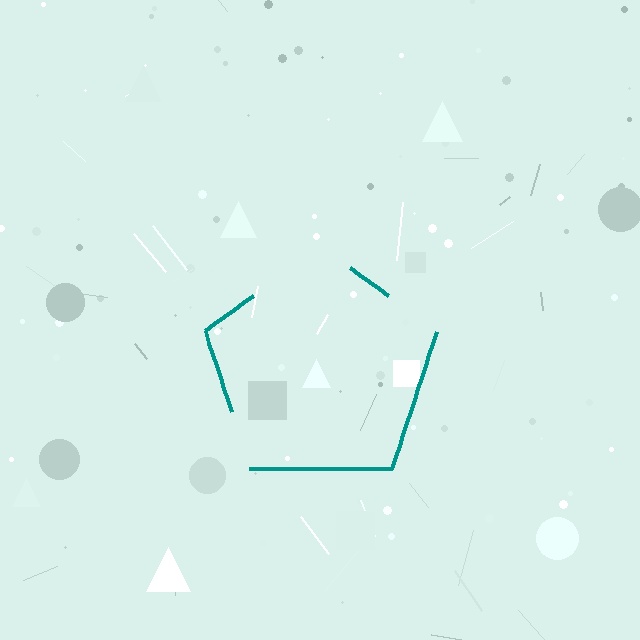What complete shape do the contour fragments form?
The contour fragments form a pentagon.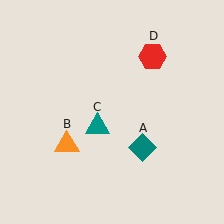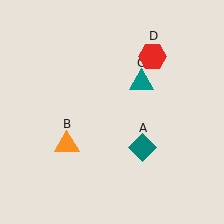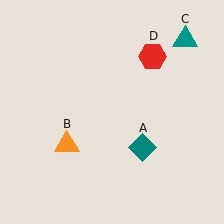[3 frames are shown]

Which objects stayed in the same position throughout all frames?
Teal diamond (object A) and orange triangle (object B) and red hexagon (object D) remained stationary.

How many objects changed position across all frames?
1 object changed position: teal triangle (object C).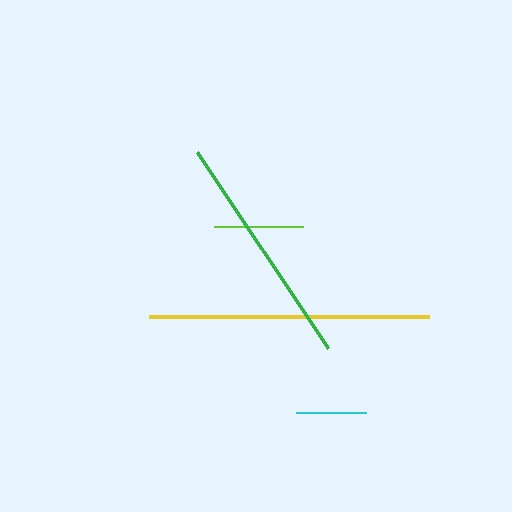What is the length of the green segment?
The green segment is approximately 236 pixels long.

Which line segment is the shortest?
The cyan line is the shortest at approximately 70 pixels.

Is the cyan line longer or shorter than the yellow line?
The yellow line is longer than the cyan line.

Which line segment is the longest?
The yellow line is the longest at approximately 280 pixels.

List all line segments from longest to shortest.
From longest to shortest: yellow, green, lime, cyan.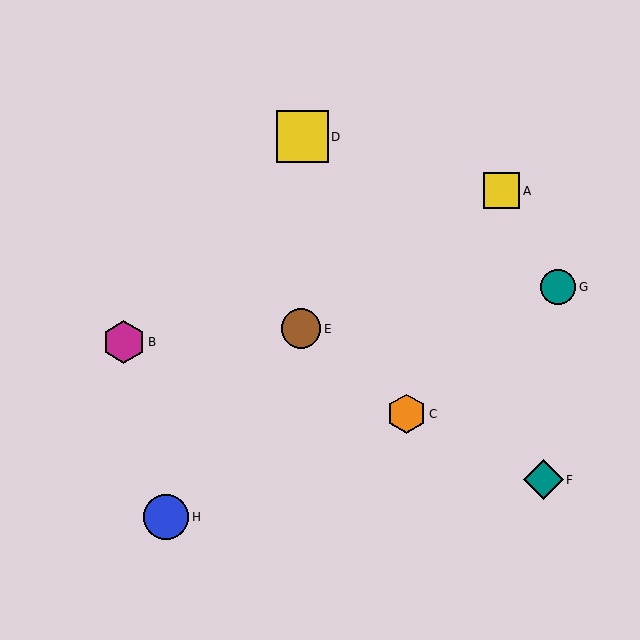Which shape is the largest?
The yellow square (labeled D) is the largest.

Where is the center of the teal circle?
The center of the teal circle is at (558, 287).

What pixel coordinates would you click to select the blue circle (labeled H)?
Click at (166, 517) to select the blue circle H.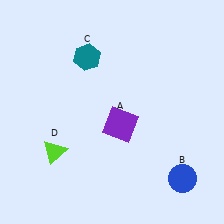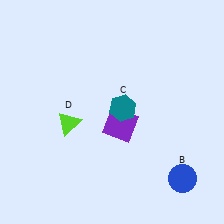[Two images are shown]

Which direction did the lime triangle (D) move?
The lime triangle (D) moved up.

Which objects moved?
The objects that moved are: the teal hexagon (C), the lime triangle (D).